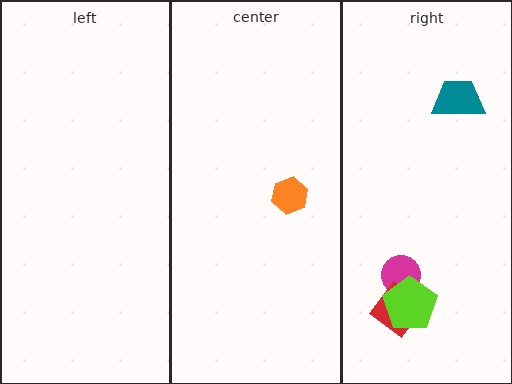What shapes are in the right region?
The teal trapezoid, the magenta circle, the red diamond, the lime pentagon.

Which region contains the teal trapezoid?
The right region.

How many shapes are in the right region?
4.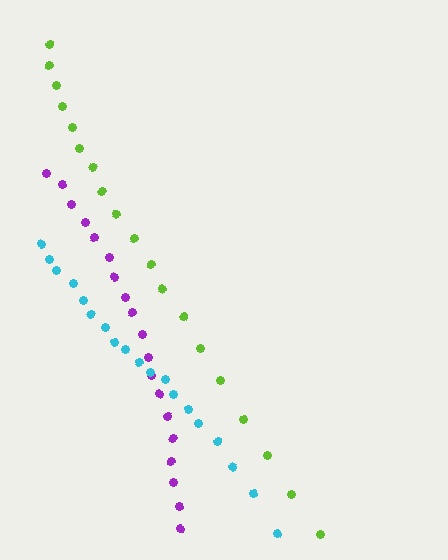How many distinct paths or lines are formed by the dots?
There are 3 distinct paths.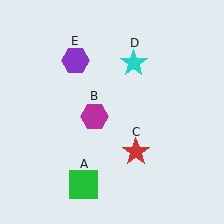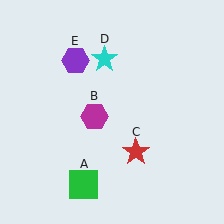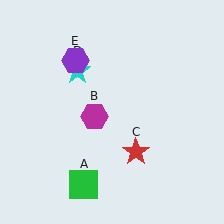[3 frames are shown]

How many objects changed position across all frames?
1 object changed position: cyan star (object D).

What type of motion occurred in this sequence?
The cyan star (object D) rotated counterclockwise around the center of the scene.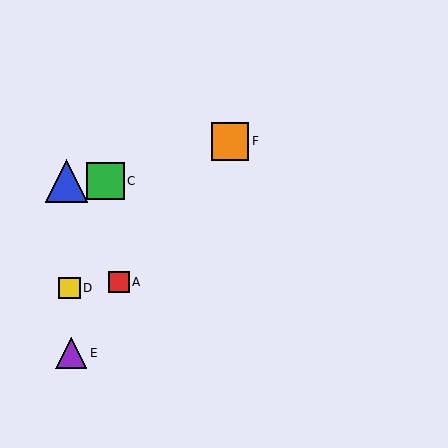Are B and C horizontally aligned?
Yes, both are at y≈181.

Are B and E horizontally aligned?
No, B is at y≈181 and E is at y≈353.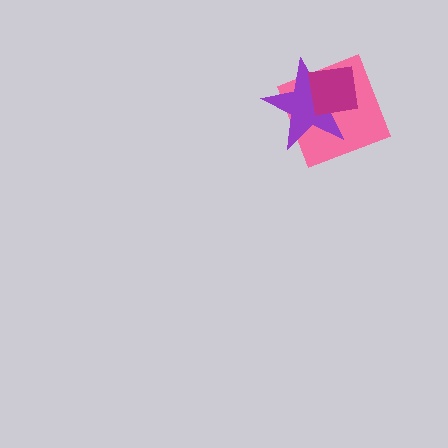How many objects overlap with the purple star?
2 objects overlap with the purple star.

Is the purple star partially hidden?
Yes, it is partially covered by another shape.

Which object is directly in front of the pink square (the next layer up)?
The purple star is directly in front of the pink square.